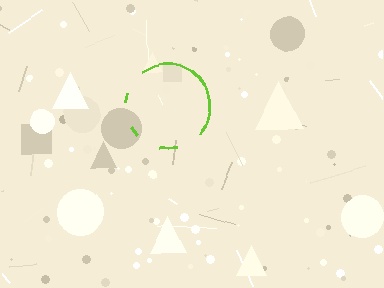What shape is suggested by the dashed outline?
The dashed outline suggests a circle.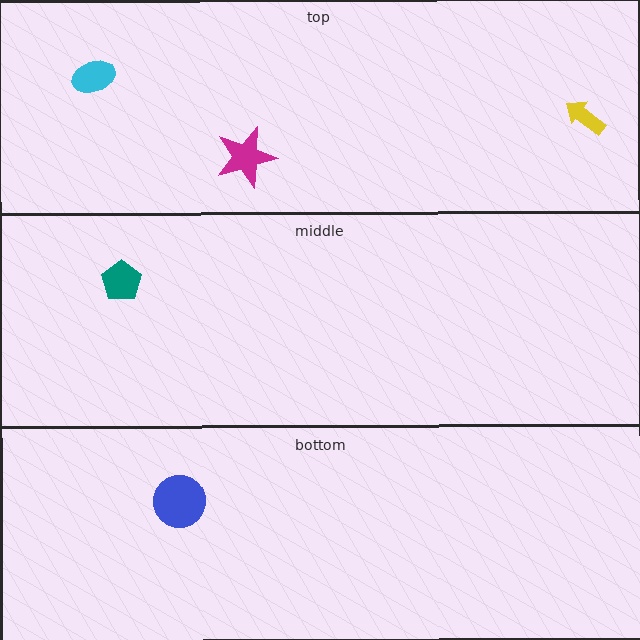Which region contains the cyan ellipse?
The top region.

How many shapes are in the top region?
3.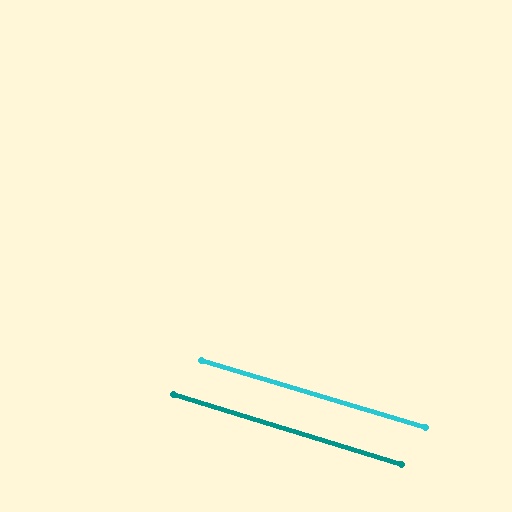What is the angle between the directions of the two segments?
Approximately 0 degrees.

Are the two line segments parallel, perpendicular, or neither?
Parallel — their directions differ by only 0.1°.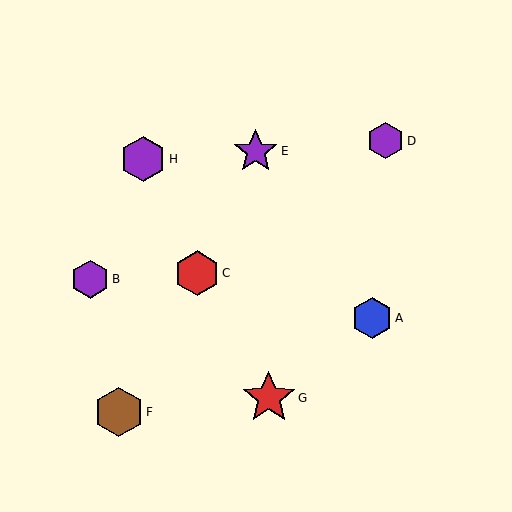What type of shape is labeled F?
Shape F is a brown hexagon.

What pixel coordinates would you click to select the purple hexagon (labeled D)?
Click at (386, 141) to select the purple hexagon D.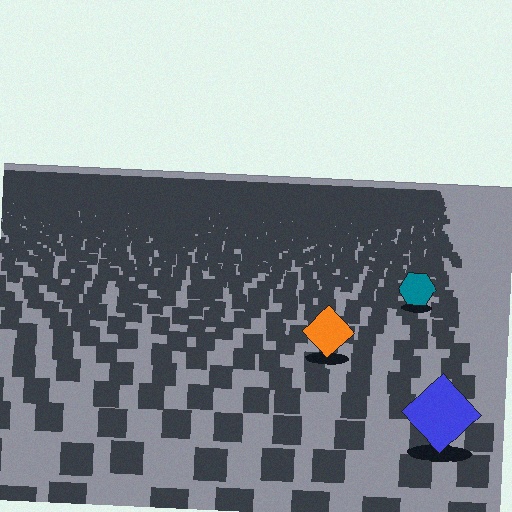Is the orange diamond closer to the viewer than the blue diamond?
No. The blue diamond is closer — you can tell from the texture gradient: the ground texture is coarser near it.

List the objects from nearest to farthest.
From nearest to farthest: the blue diamond, the orange diamond, the teal hexagon.